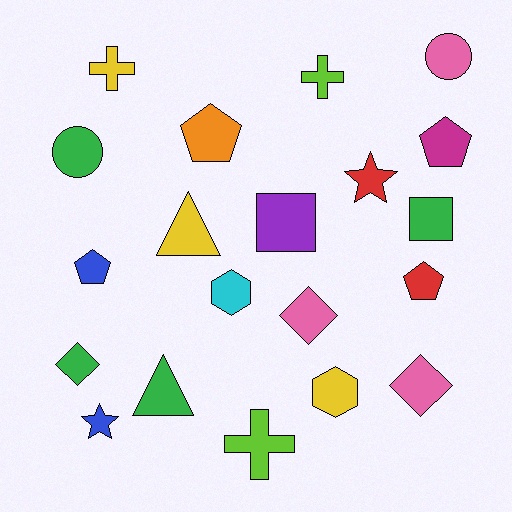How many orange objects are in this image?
There is 1 orange object.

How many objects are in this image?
There are 20 objects.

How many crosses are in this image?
There are 3 crosses.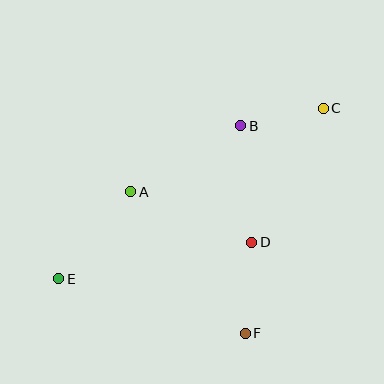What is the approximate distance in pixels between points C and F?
The distance between C and F is approximately 238 pixels.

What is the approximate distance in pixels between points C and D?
The distance between C and D is approximately 151 pixels.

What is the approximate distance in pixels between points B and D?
The distance between B and D is approximately 117 pixels.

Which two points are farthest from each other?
Points C and E are farthest from each other.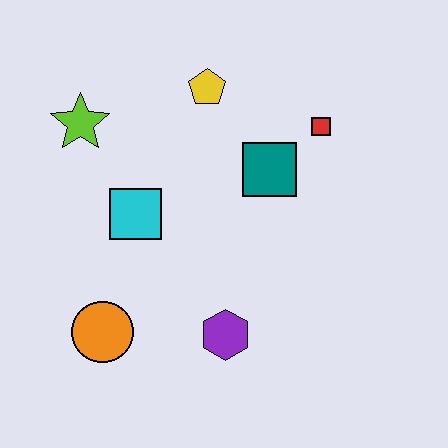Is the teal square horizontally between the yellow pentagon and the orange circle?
No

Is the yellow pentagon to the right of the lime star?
Yes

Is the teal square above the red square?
No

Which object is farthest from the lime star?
The purple hexagon is farthest from the lime star.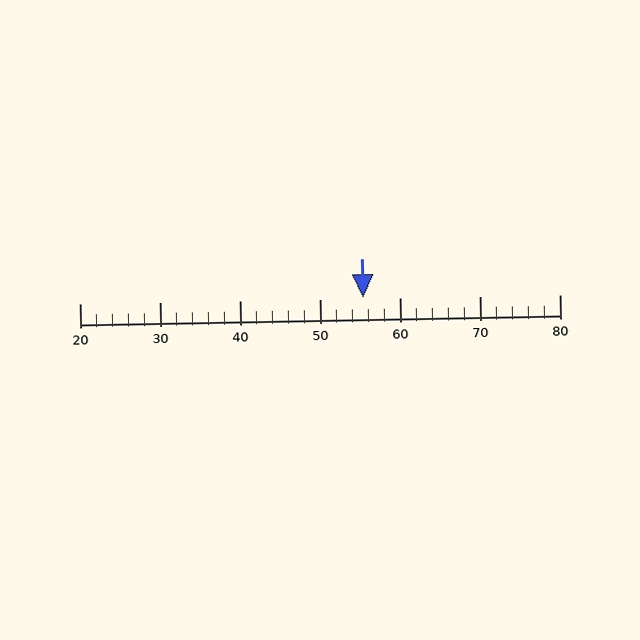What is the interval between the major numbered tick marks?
The major tick marks are spaced 10 units apart.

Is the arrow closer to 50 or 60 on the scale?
The arrow is closer to 60.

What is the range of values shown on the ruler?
The ruler shows values from 20 to 80.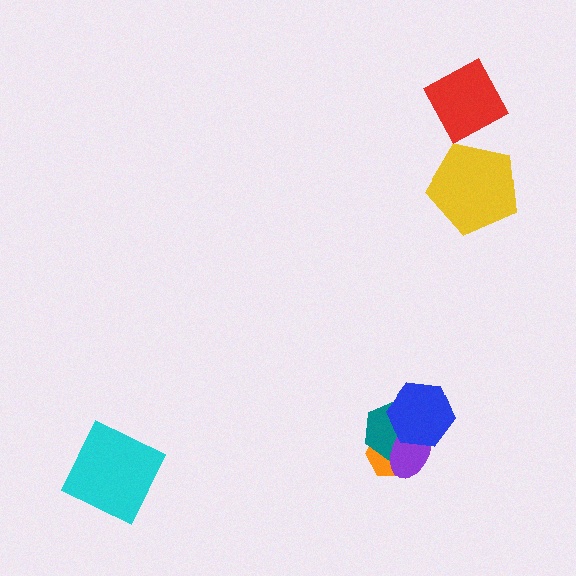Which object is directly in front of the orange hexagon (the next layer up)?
The teal hexagon is directly in front of the orange hexagon.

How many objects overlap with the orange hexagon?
3 objects overlap with the orange hexagon.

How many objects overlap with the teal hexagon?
3 objects overlap with the teal hexagon.